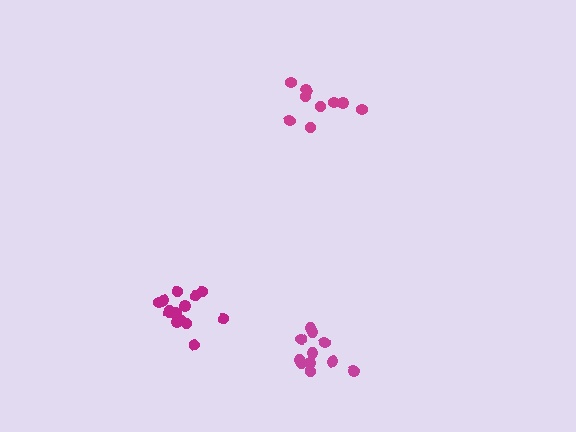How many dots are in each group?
Group 1: 9 dots, Group 2: 15 dots, Group 3: 11 dots (35 total).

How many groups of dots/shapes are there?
There are 3 groups.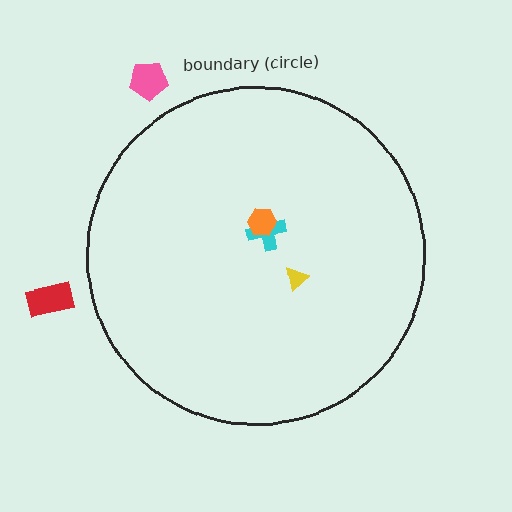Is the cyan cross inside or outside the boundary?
Inside.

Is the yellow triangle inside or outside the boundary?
Inside.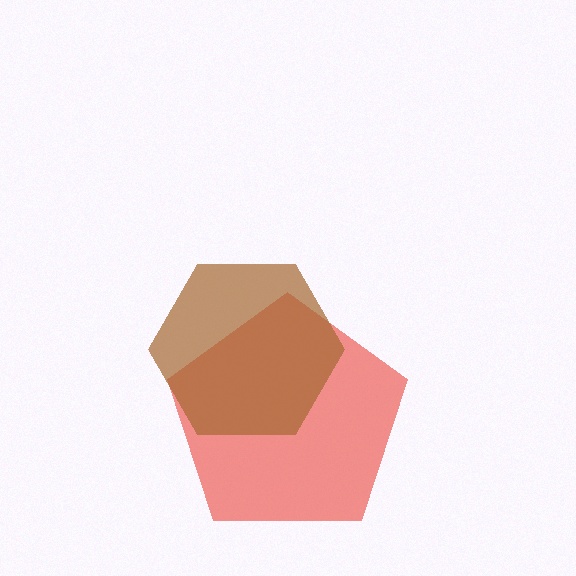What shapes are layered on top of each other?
The layered shapes are: a red pentagon, a brown hexagon.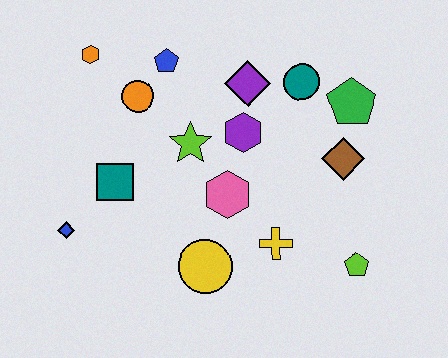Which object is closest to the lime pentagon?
The yellow cross is closest to the lime pentagon.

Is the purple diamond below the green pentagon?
No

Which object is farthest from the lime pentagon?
The orange hexagon is farthest from the lime pentagon.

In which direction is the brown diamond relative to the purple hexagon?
The brown diamond is to the right of the purple hexagon.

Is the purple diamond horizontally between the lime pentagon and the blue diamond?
Yes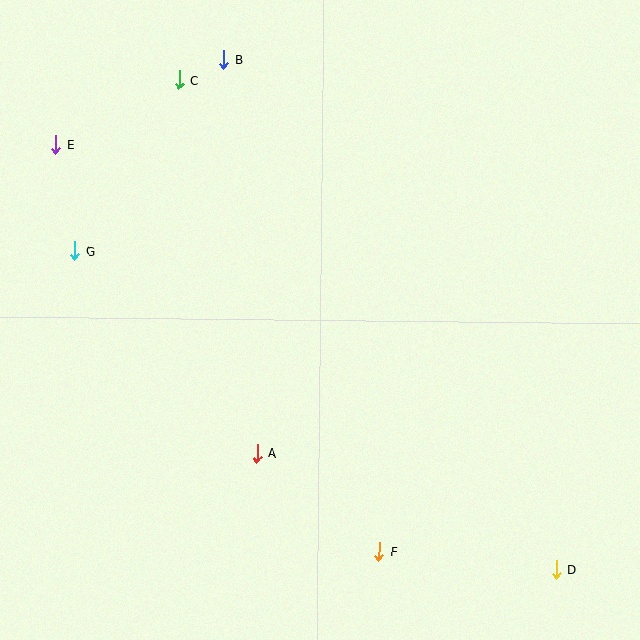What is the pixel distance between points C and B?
The distance between C and B is 49 pixels.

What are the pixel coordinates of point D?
Point D is at (557, 569).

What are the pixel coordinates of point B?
Point B is at (223, 60).